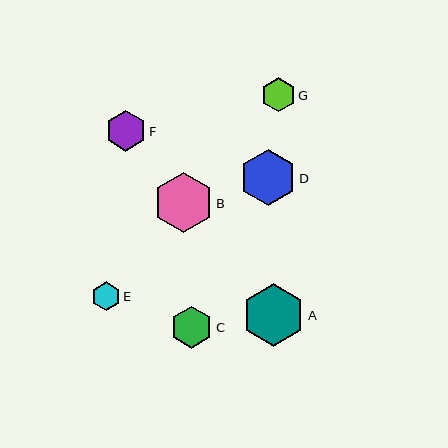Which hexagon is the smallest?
Hexagon E is the smallest with a size of approximately 29 pixels.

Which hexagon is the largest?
Hexagon A is the largest with a size of approximately 63 pixels.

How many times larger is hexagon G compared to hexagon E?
Hexagon G is approximately 1.2 times the size of hexagon E.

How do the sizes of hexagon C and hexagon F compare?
Hexagon C and hexagon F are approximately the same size.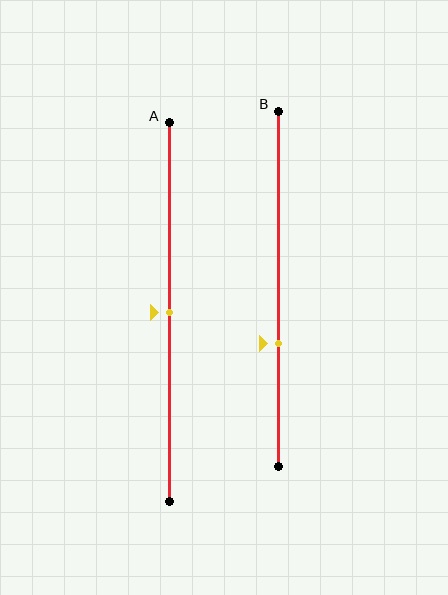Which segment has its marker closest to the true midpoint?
Segment A has its marker closest to the true midpoint.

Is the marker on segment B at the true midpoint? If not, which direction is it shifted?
No, the marker on segment B is shifted downward by about 15% of the segment length.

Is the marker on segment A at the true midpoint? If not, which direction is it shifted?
Yes, the marker on segment A is at the true midpoint.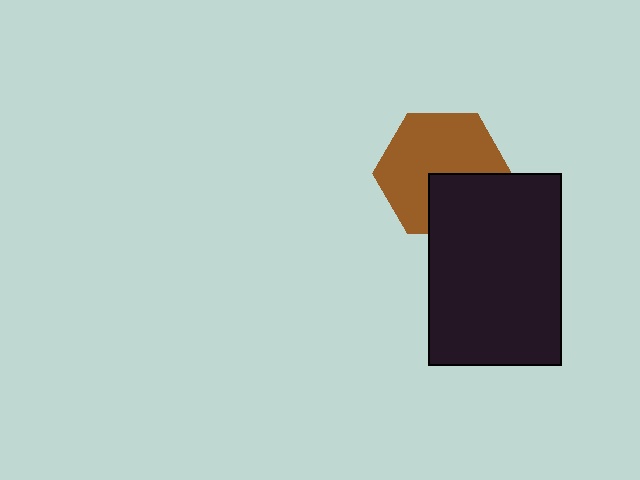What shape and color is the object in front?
The object in front is a black rectangle.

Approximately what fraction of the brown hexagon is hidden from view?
Roughly 32% of the brown hexagon is hidden behind the black rectangle.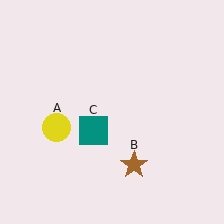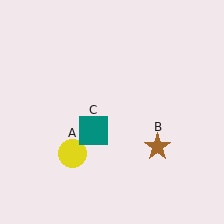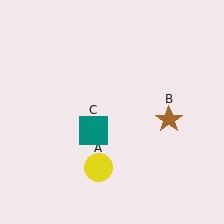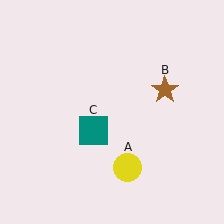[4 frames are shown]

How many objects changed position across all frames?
2 objects changed position: yellow circle (object A), brown star (object B).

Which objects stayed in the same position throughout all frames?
Teal square (object C) remained stationary.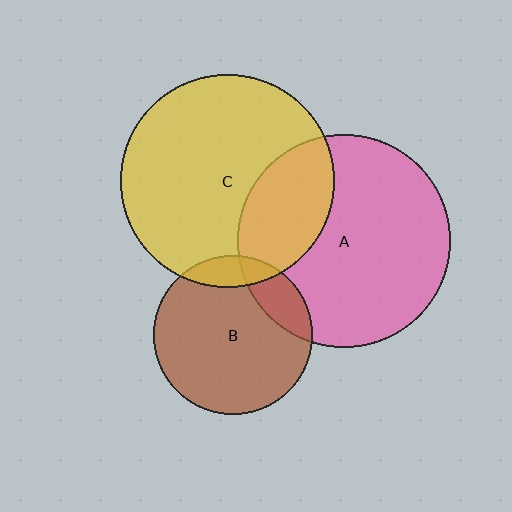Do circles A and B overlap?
Yes.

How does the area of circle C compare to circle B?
Approximately 1.8 times.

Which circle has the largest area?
Circle C (yellow).